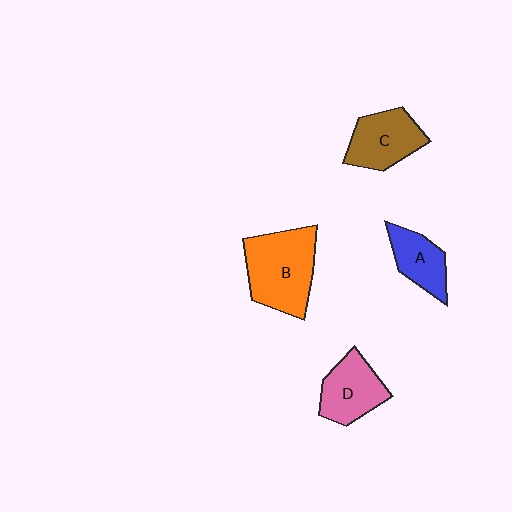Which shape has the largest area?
Shape B (orange).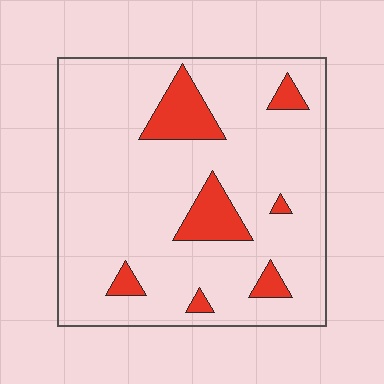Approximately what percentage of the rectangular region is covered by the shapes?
Approximately 15%.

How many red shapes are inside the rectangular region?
7.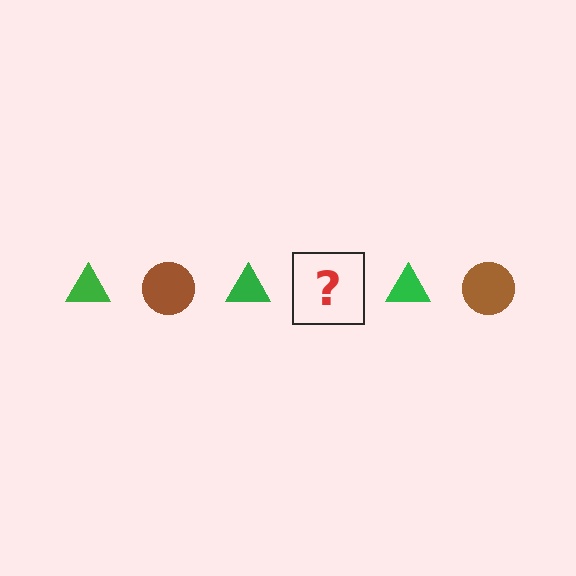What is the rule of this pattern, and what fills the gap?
The rule is that the pattern alternates between green triangle and brown circle. The gap should be filled with a brown circle.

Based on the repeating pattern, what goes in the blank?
The blank should be a brown circle.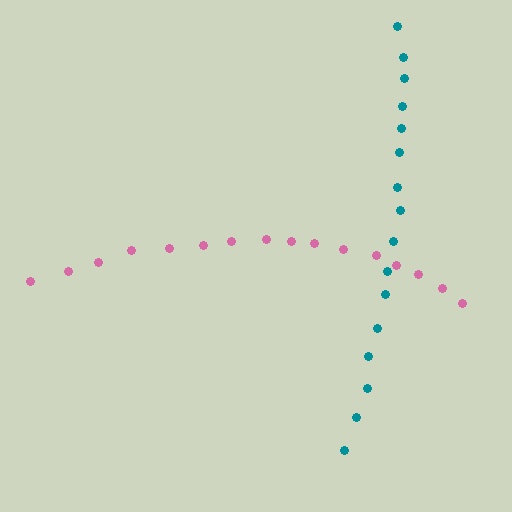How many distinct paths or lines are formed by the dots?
There are 2 distinct paths.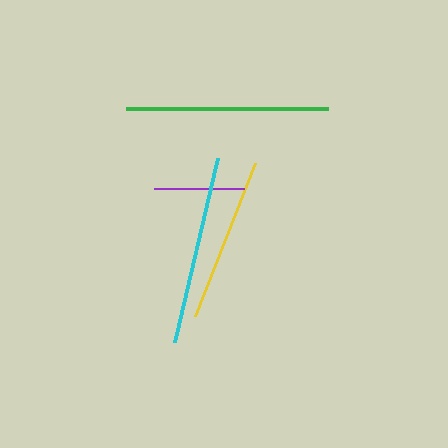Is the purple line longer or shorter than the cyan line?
The cyan line is longer than the purple line.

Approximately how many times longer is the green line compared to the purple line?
The green line is approximately 2.2 times the length of the purple line.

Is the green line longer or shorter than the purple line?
The green line is longer than the purple line.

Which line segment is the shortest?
The purple line is the shortest at approximately 90 pixels.